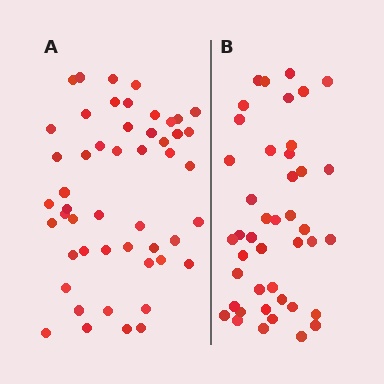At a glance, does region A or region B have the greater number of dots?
Region A (the left region) has more dots.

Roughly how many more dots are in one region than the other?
Region A has roughly 8 or so more dots than region B.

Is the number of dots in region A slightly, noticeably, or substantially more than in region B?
Region A has only slightly more — the two regions are fairly close. The ratio is roughly 1.2 to 1.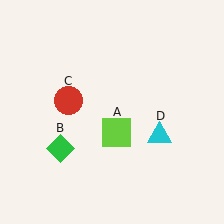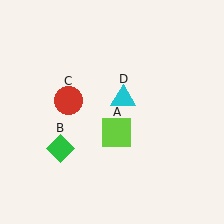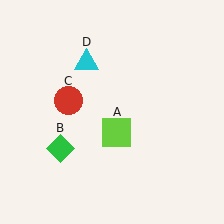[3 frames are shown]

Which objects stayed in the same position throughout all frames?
Lime square (object A) and green diamond (object B) and red circle (object C) remained stationary.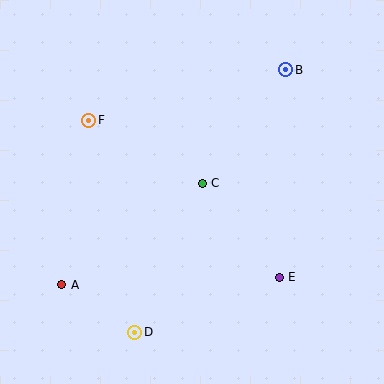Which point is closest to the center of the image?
Point C at (202, 183) is closest to the center.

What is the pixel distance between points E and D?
The distance between E and D is 155 pixels.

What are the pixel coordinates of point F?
Point F is at (89, 120).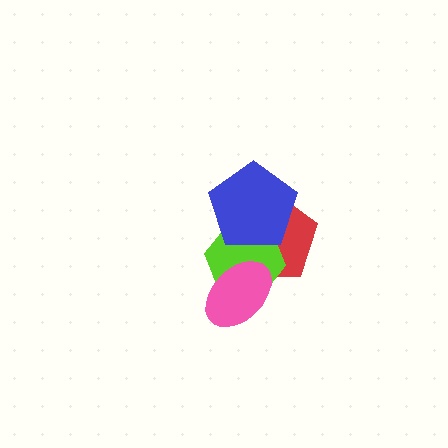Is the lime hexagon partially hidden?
Yes, it is partially covered by another shape.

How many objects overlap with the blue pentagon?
2 objects overlap with the blue pentagon.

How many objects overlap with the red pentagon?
3 objects overlap with the red pentagon.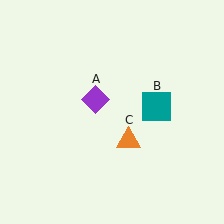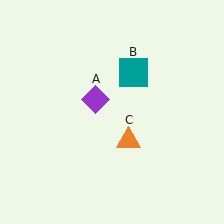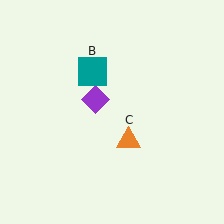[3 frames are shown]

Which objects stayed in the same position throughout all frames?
Purple diamond (object A) and orange triangle (object C) remained stationary.